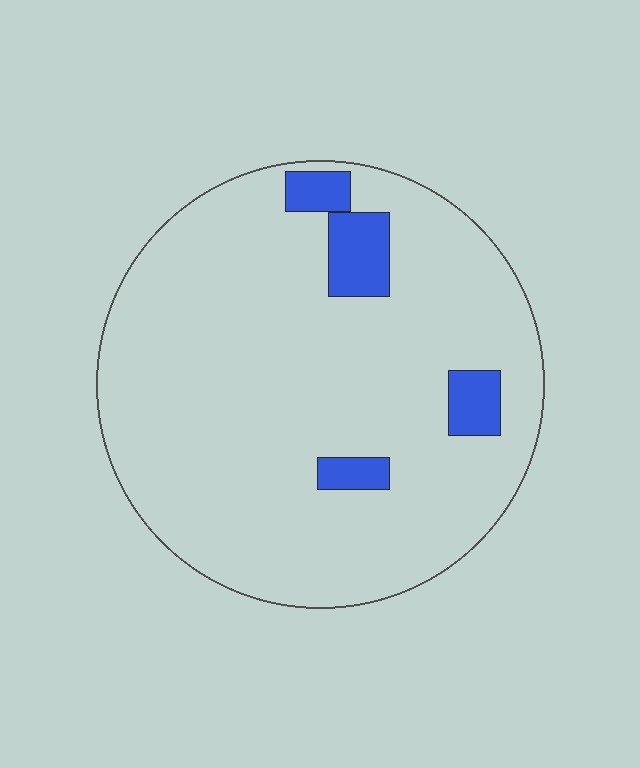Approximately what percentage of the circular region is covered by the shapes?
Approximately 10%.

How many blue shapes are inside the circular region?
4.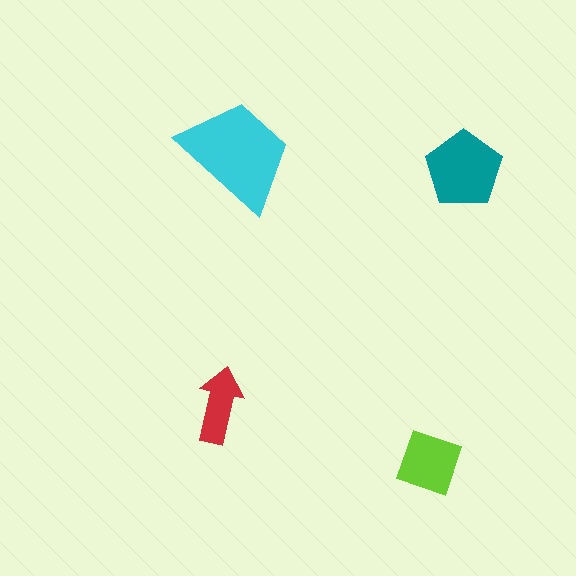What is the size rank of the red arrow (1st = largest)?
4th.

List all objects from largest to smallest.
The cyan trapezoid, the teal pentagon, the lime diamond, the red arrow.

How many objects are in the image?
There are 4 objects in the image.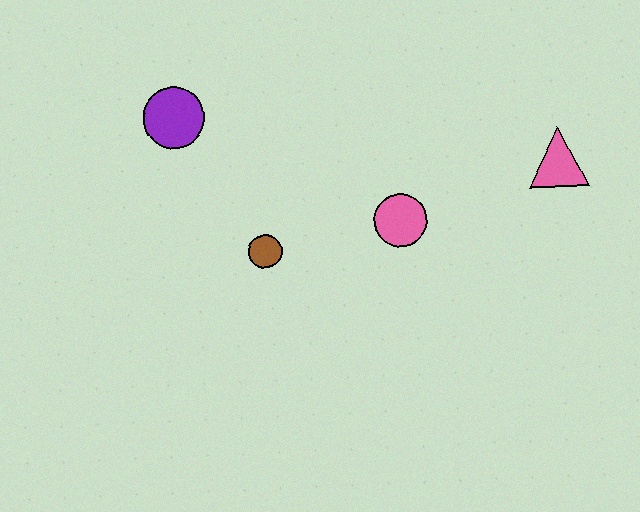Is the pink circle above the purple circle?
No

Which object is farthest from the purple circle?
The pink triangle is farthest from the purple circle.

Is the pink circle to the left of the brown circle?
No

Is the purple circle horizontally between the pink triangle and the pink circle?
No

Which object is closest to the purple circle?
The brown circle is closest to the purple circle.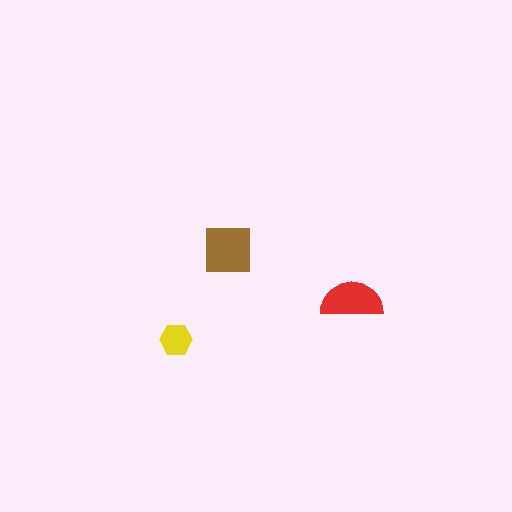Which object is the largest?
The brown square.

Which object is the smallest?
The yellow hexagon.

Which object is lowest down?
The yellow hexagon is bottommost.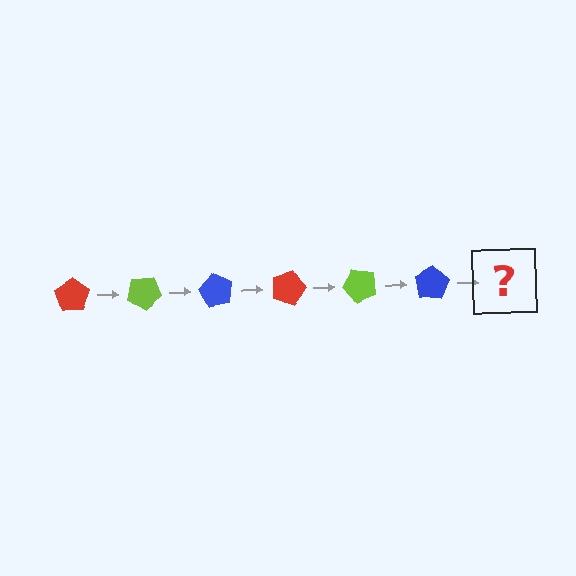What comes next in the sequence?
The next element should be a red pentagon, rotated 180 degrees from the start.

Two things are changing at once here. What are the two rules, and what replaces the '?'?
The two rules are that it rotates 30 degrees each step and the color cycles through red, lime, and blue. The '?' should be a red pentagon, rotated 180 degrees from the start.